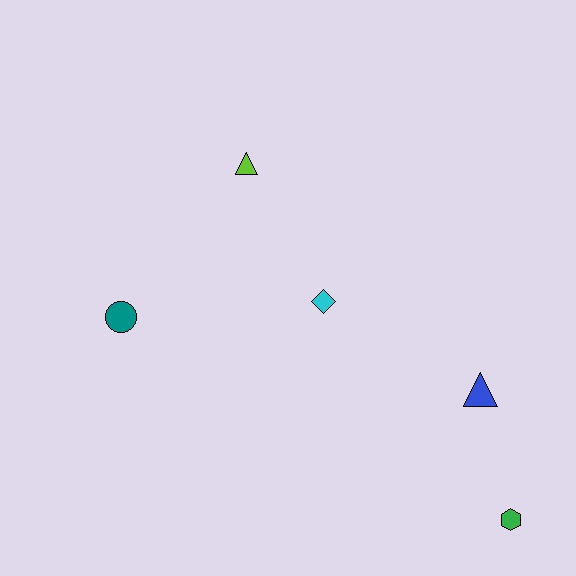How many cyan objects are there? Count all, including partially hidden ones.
There is 1 cyan object.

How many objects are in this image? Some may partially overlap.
There are 5 objects.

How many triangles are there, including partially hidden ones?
There are 2 triangles.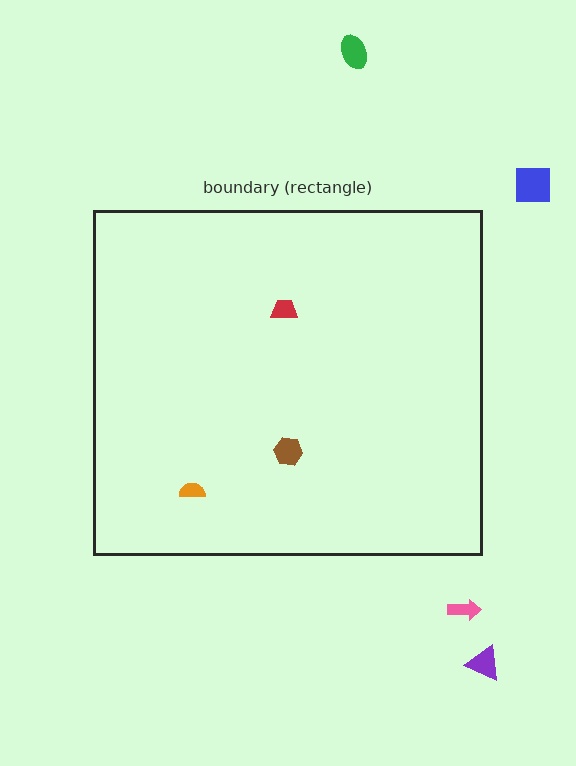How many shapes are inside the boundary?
3 inside, 4 outside.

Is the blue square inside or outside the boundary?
Outside.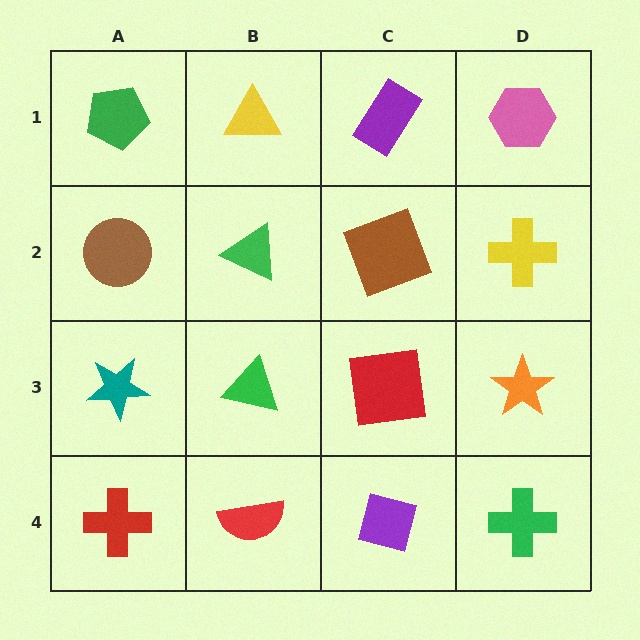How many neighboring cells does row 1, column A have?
2.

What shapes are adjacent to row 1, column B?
A green triangle (row 2, column B), a green pentagon (row 1, column A), a purple rectangle (row 1, column C).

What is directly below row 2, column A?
A teal star.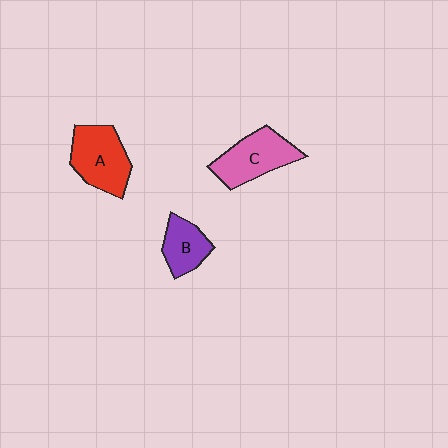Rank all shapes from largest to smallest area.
From largest to smallest: A (red), C (pink), B (purple).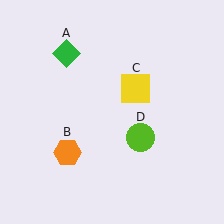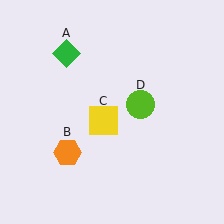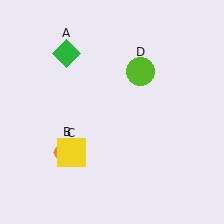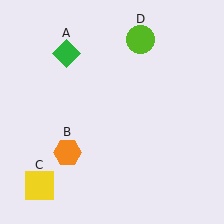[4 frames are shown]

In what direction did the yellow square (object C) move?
The yellow square (object C) moved down and to the left.